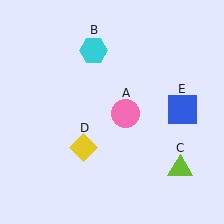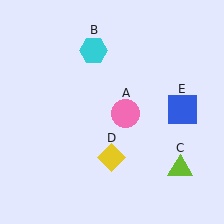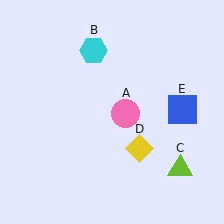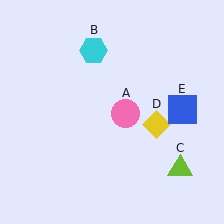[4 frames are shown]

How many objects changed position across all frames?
1 object changed position: yellow diamond (object D).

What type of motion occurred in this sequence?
The yellow diamond (object D) rotated counterclockwise around the center of the scene.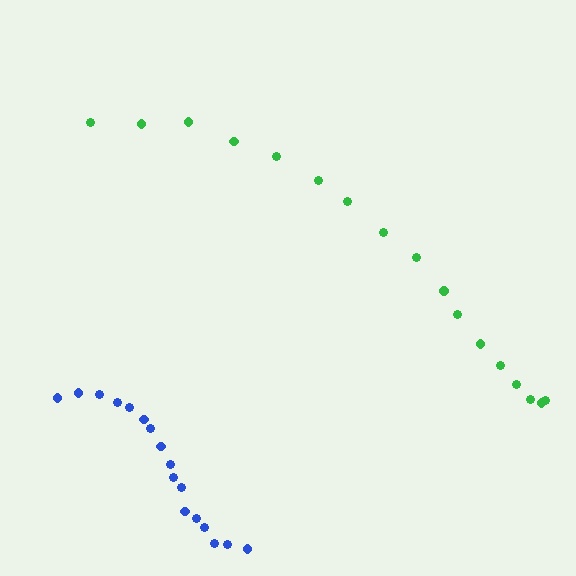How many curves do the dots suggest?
There are 2 distinct paths.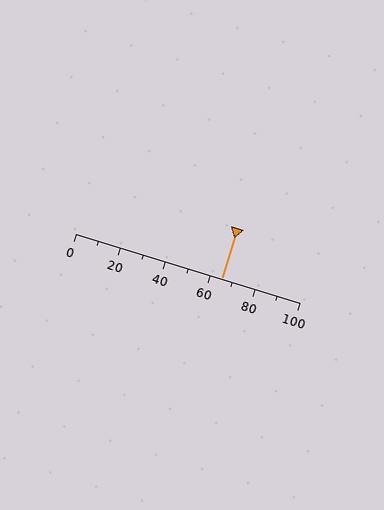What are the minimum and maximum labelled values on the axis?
The axis runs from 0 to 100.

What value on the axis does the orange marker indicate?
The marker indicates approximately 65.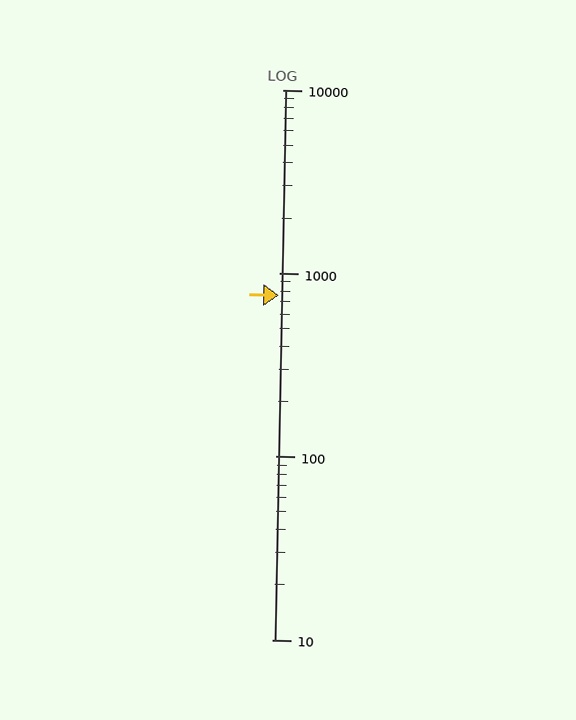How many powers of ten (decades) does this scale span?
The scale spans 3 decades, from 10 to 10000.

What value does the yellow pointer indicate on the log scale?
The pointer indicates approximately 760.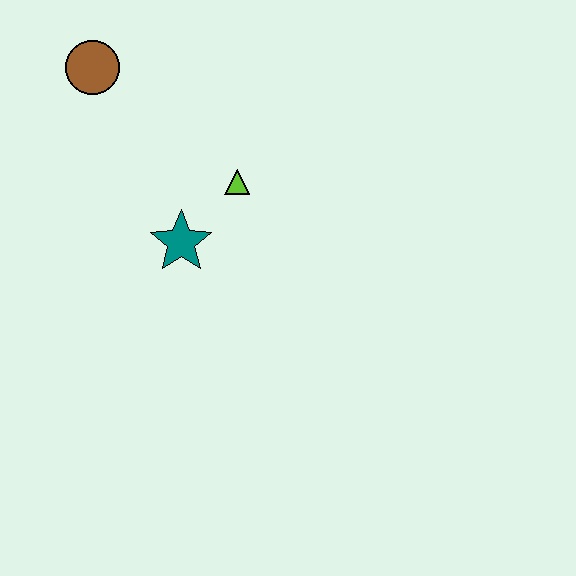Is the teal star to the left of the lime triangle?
Yes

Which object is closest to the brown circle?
The lime triangle is closest to the brown circle.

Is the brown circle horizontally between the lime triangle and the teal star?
No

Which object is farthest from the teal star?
The brown circle is farthest from the teal star.